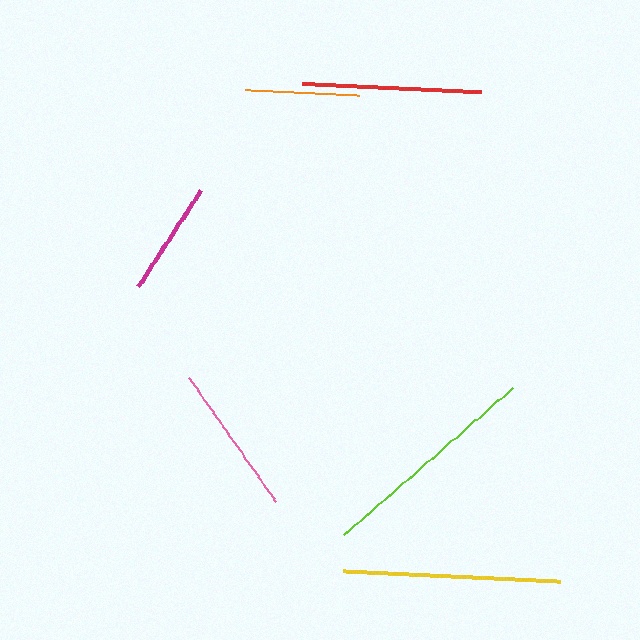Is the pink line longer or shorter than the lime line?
The lime line is longer than the pink line.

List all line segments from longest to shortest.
From longest to shortest: lime, yellow, red, pink, orange, magenta.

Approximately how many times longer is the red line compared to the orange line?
The red line is approximately 1.6 times the length of the orange line.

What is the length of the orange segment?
The orange segment is approximately 115 pixels long.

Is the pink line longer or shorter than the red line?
The red line is longer than the pink line.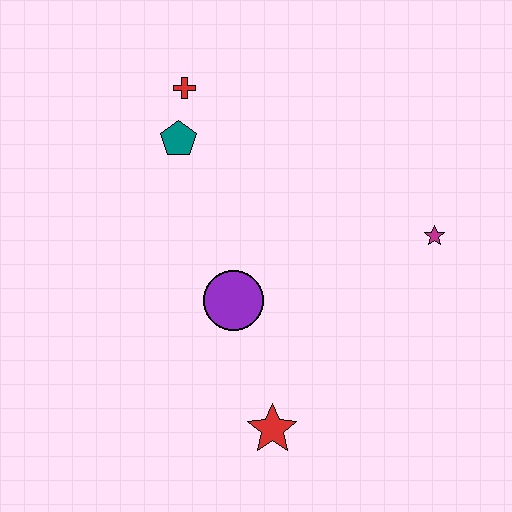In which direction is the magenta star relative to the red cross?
The magenta star is to the right of the red cross.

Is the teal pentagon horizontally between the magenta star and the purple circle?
No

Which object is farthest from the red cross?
The red star is farthest from the red cross.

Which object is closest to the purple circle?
The red star is closest to the purple circle.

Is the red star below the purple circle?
Yes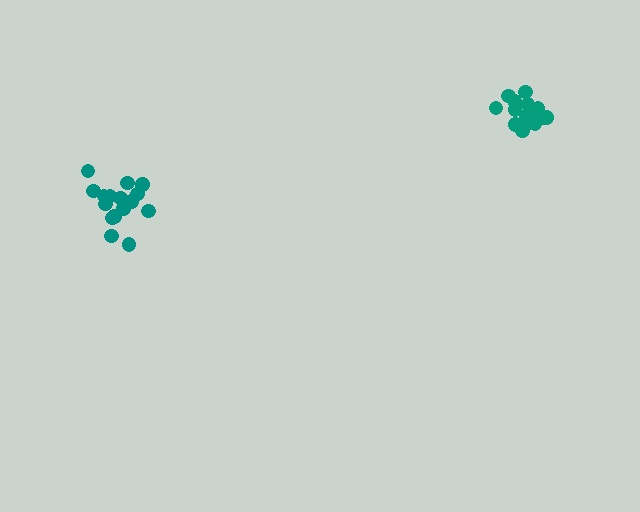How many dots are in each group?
Group 1: 16 dots, Group 2: 17 dots (33 total).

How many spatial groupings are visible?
There are 2 spatial groupings.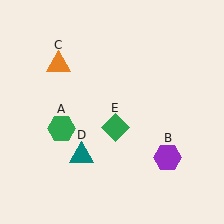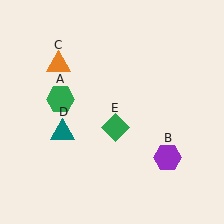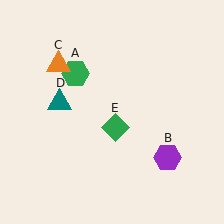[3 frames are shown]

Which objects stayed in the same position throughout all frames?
Purple hexagon (object B) and orange triangle (object C) and green diamond (object E) remained stationary.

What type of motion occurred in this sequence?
The green hexagon (object A), teal triangle (object D) rotated clockwise around the center of the scene.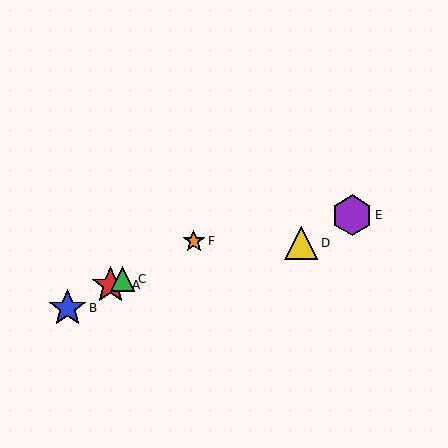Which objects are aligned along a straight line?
Objects A, B, C, F are aligned along a straight line.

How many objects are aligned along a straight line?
4 objects (A, B, C, F) are aligned along a straight line.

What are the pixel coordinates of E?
Object E is at (352, 215).